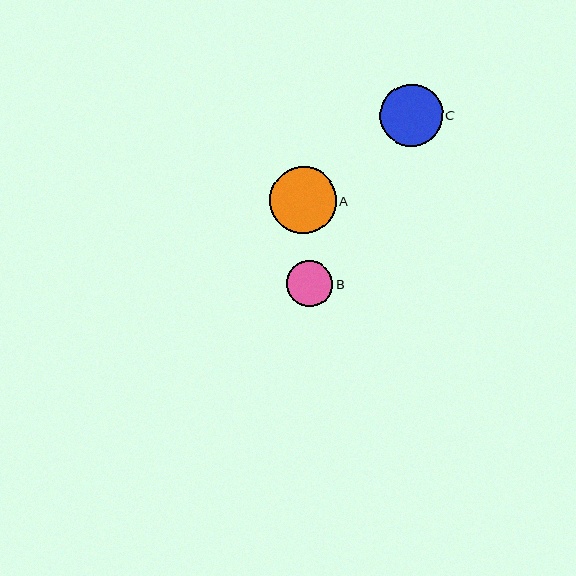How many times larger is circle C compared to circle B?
Circle C is approximately 1.4 times the size of circle B.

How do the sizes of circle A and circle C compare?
Circle A and circle C are approximately the same size.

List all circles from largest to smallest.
From largest to smallest: A, C, B.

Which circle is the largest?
Circle A is the largest with a size of approximately 66 pixels.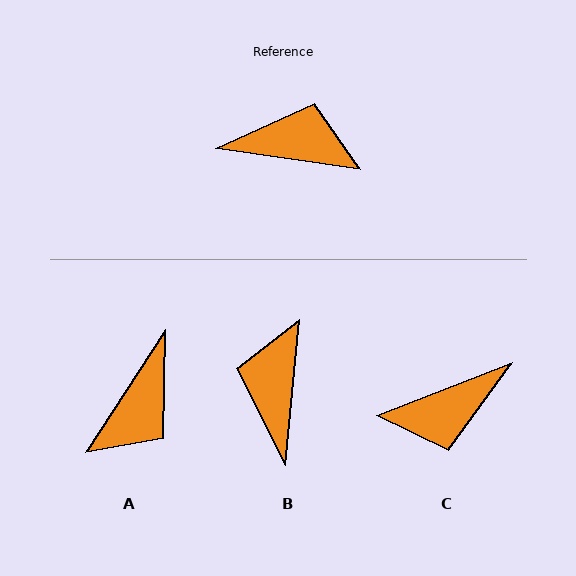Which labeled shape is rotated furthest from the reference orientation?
C, about 151 degrees away.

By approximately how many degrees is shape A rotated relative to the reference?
Approximately 115 degrees clockwise.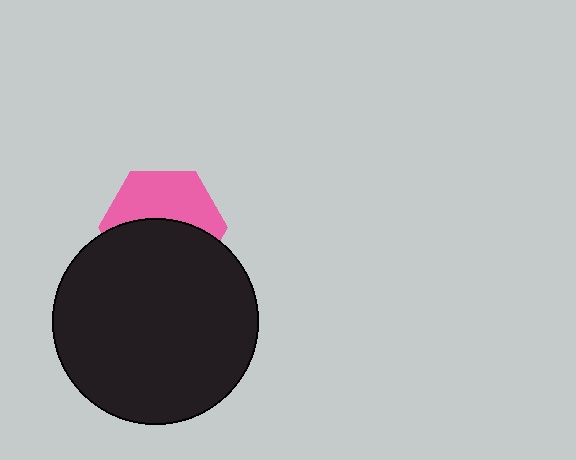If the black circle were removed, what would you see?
You would see the complete pink hexagon.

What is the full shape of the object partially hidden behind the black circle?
The partially hidden object is a pink hexagon.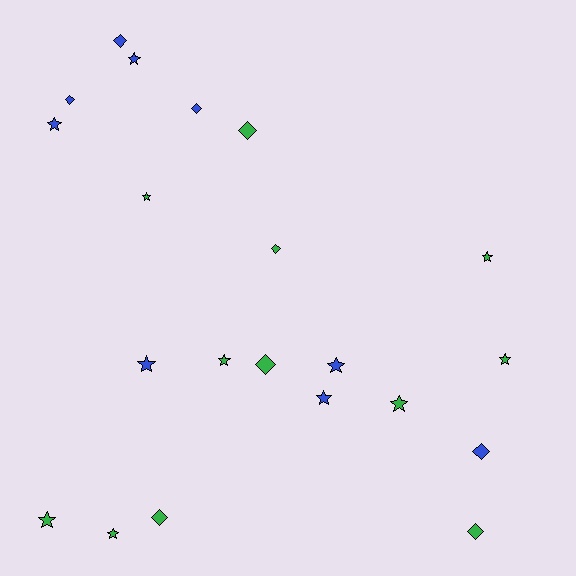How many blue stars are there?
There are 5 blue stars.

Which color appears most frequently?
Green, with 12 objects.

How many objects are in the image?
There are 21 objects.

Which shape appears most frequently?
Star, with 12 objects.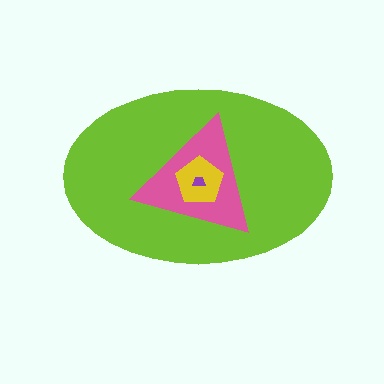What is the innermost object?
The purple trapezoid.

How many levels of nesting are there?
4.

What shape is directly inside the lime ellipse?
The pink triangle.